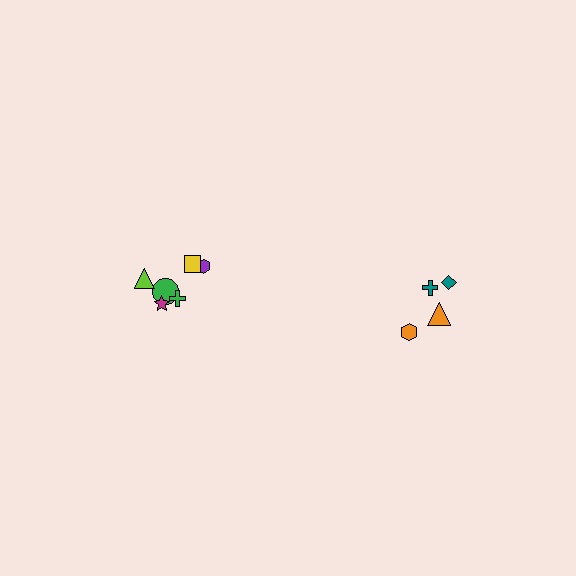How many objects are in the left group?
There are 6 objects.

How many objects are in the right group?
There are 4 objects.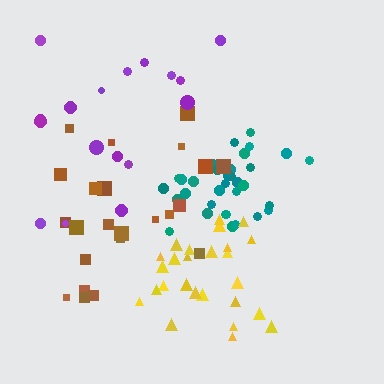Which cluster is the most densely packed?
Teal.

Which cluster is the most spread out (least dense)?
Purple.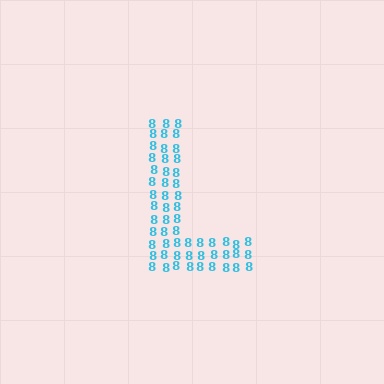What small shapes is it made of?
It is made of small digit 8's.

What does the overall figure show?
The overall figure shows the letter L.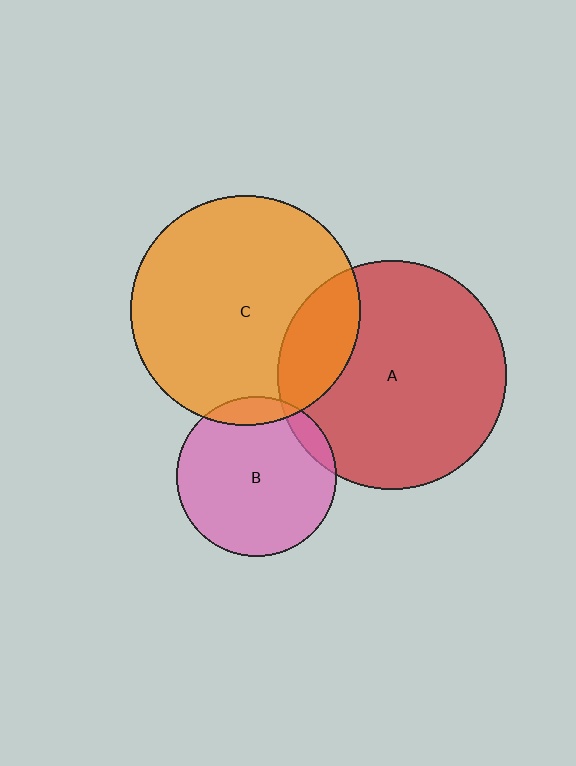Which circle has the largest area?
Circle C (orange).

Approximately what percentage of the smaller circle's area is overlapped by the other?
Approximately 10%.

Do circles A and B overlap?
Yes.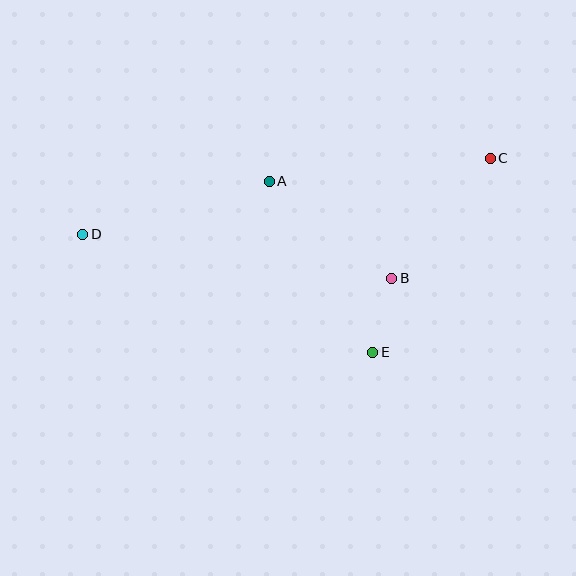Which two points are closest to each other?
Points B and E are closest to each other.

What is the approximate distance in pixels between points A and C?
The distance between A and C is approximately 222 pixels.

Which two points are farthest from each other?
Points C and D are farthest from each other.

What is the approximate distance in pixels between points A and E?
The distance between A and E is approximately 200 pixels.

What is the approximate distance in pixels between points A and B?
The distance between A and B is approximately 156 pixels.